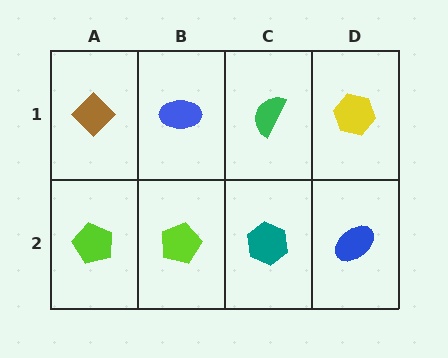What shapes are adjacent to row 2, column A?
A brown diamond (row 1, column A), a lime pentagon (row 2, column B).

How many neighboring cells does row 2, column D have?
2.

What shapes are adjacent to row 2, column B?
A blue ellipse (row 1, column B), a lime pentagon (row 2, column A), a teal hexagon (row 2, column C).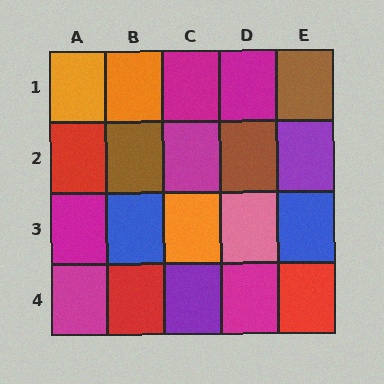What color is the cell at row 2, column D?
Brown.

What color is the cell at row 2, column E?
Purple.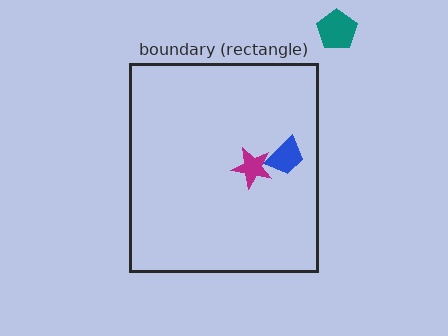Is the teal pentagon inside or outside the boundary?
Outside.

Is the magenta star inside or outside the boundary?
Inside.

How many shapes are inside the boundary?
2 inside, 1 outside.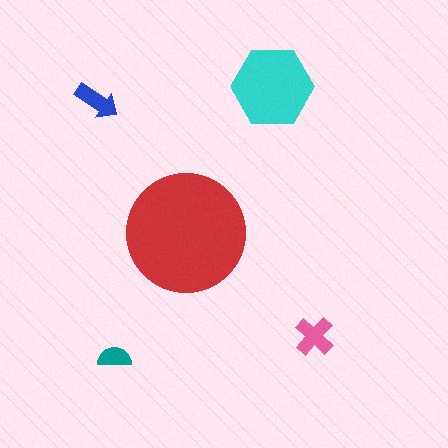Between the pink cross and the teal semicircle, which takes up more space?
The pink cross.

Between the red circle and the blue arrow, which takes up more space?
The red circle.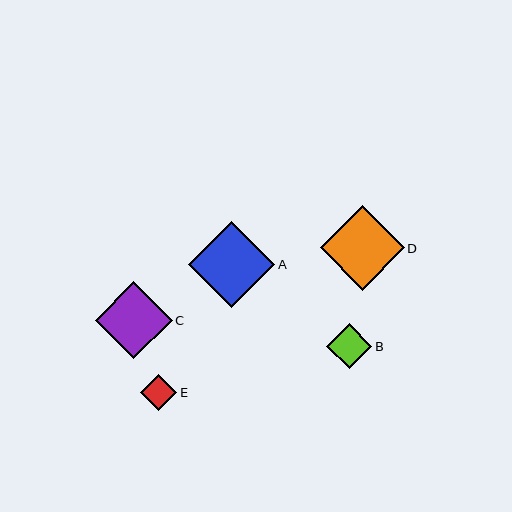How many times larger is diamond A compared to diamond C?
Diamond A is approximately 1.1 times the size of diamond C.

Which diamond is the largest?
Diamond A is the largest with a size of approximately 87 pixels.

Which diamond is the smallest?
Diamond E is the smallest with a size of approximately 36 pixels.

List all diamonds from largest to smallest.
From largest to smallest: A, D, C, B, E.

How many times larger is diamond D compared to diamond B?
Diamond D is approximately 1.8 times the size of diamond B.